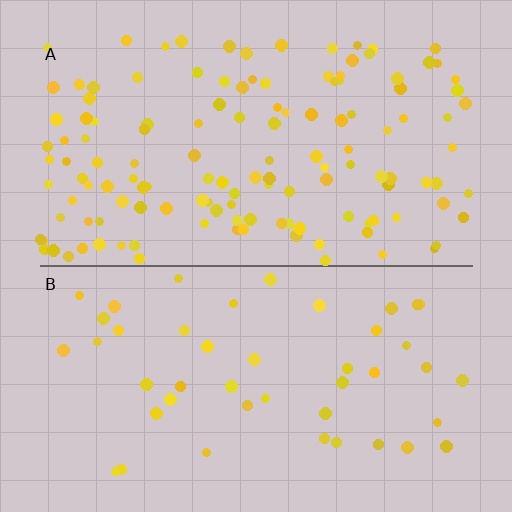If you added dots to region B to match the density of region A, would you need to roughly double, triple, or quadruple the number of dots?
Approximately triple.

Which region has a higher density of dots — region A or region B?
A (the top).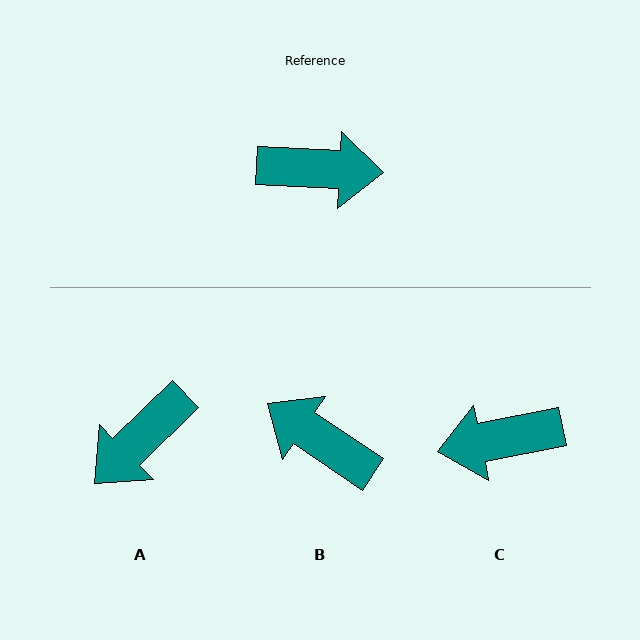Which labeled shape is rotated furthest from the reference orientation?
C, about 166 degrees away.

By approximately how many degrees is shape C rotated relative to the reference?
Approximately 166 degrees clockwise.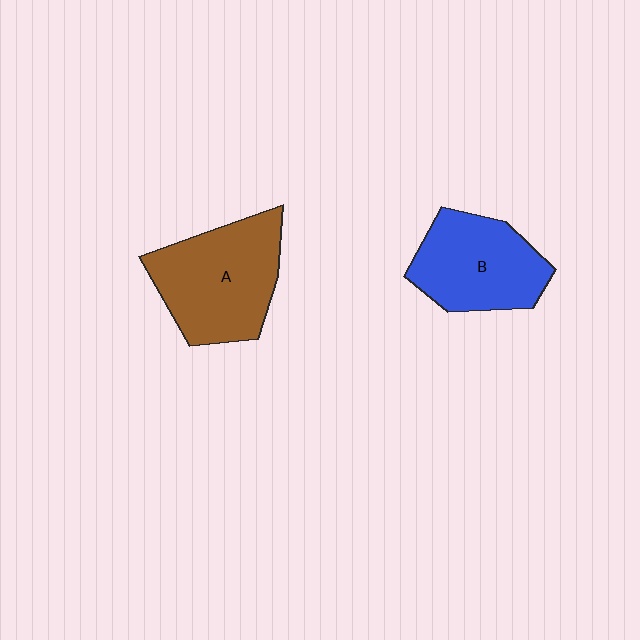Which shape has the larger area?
Shape A (brown).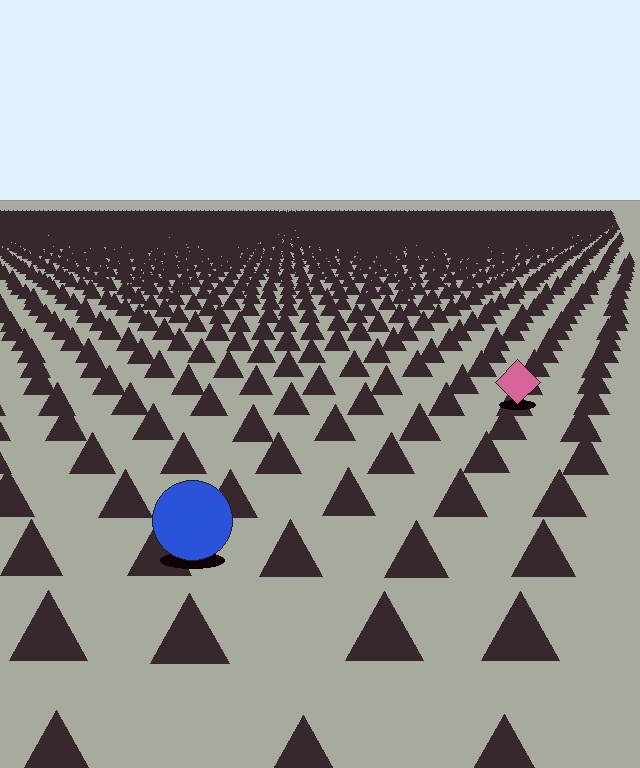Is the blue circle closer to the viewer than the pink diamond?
Yes. The blue circle is closer — you can tell from the texture gradient: the ground texture is coarser near it.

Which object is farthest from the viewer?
The pink diamond is farthest from the viewer. It appears smaller and the ground texture around it is denser.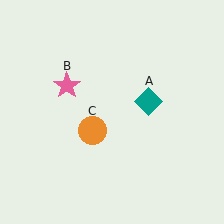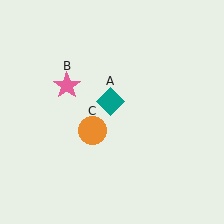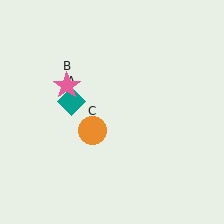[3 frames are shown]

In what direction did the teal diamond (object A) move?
The teal diamond (object A) moved left.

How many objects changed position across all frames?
1 object changed position: teal diamond (object A).